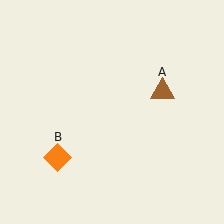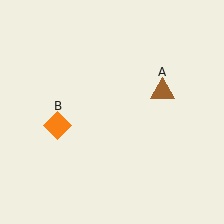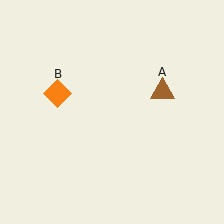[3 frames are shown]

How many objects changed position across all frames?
1 object changed position: orange diamond (object B).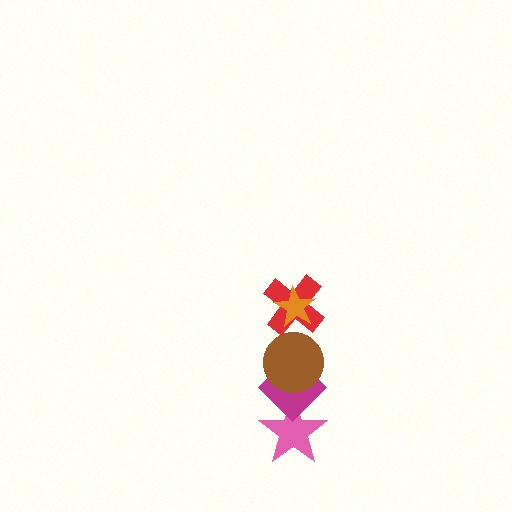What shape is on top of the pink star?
The magenta diamond is on top of the pink star.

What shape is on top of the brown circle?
The red cross is on top of the brown circle.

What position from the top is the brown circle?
The brown circle is 3rd from the top.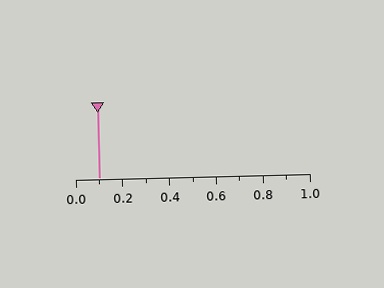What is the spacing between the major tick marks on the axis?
The major ticks are spaced 0.2 apart.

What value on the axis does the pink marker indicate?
The marker indicates approximately 0.1.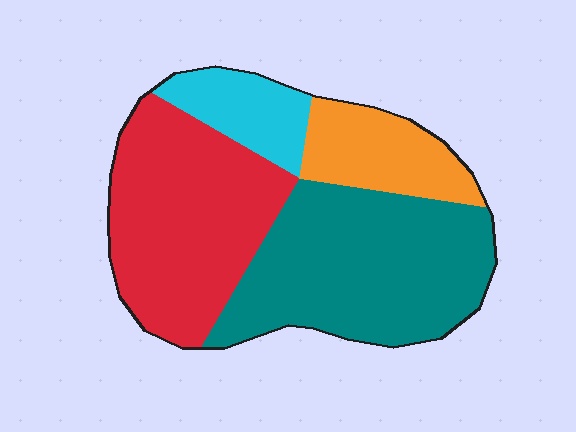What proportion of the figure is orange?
Orange covers 14% of the figure.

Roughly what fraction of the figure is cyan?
Cyan covers roughly 10% of the figure.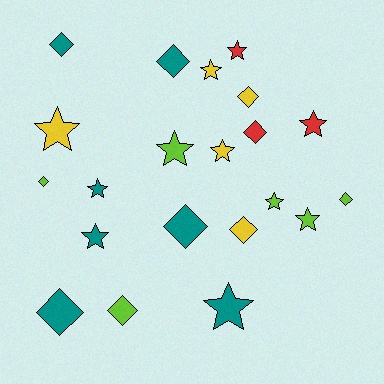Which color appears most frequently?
Teal, with 7 objects.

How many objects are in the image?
There are 21 objects.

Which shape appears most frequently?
Star, with 11 objects.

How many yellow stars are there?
There are 3 yellow stars.